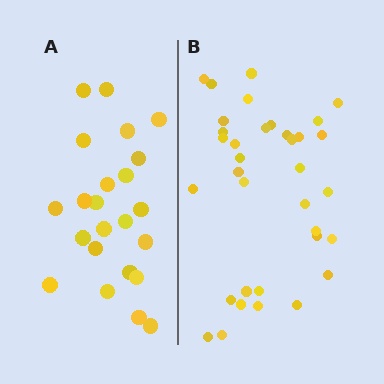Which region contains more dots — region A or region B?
Region B (the right region) has more dots.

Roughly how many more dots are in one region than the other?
Region B has roughly 12 or so more dots than region A.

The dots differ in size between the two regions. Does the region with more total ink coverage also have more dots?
No. Region A has more total ink coverage because its dots are larger, but region B actually contains more individual dots. Total area can be misleading — the number of items is what matters here.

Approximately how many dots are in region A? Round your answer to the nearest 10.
About 20 dots. (The exact count is 23, which rounds to 20.)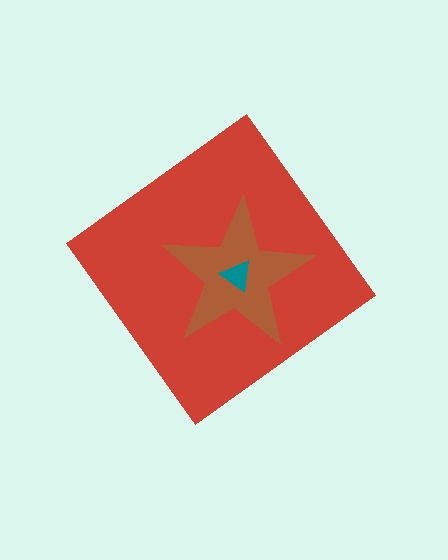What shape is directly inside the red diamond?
The brown star.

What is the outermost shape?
The red diamond.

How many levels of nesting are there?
3.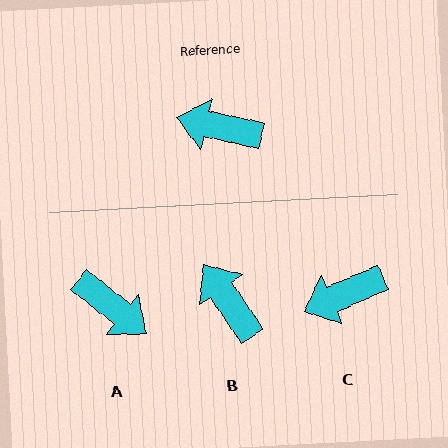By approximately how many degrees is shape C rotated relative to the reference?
Approximately 36 degrees counter-clockwise.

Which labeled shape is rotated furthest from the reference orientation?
A, about 154 degrees away.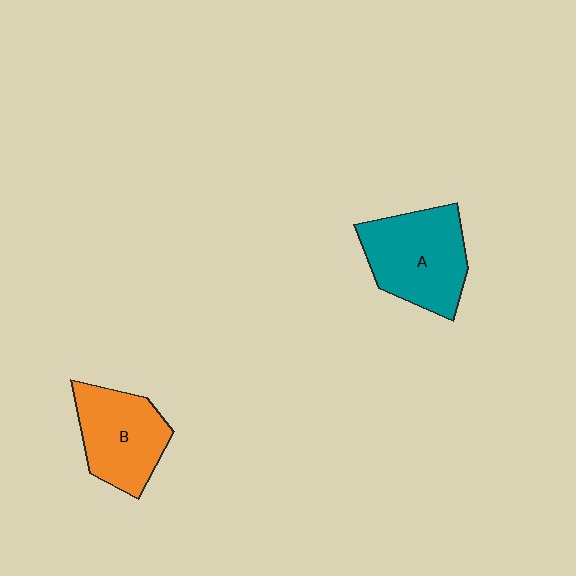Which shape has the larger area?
Shape A (teal).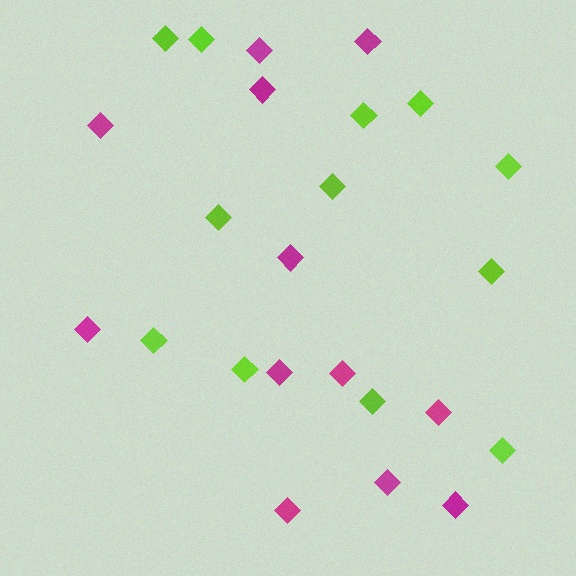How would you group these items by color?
There are 2 groups: one group of lime diamonds (12) and one group of magenta diamonds (12).